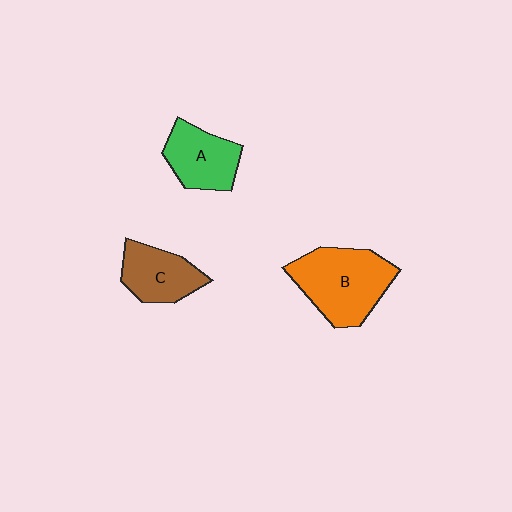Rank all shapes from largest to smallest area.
From largest to smallest: B (orange), A (green), C (brown).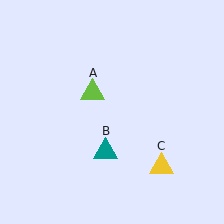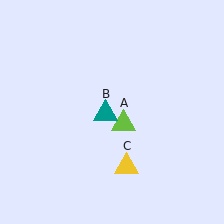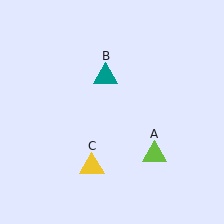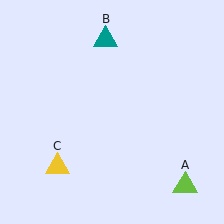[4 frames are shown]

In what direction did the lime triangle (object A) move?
The lime triangle (object A) moved down and to the right.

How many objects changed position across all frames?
3 objects changed position: lime triangle (object A), teal triangle (object B), yellow triangle (object C).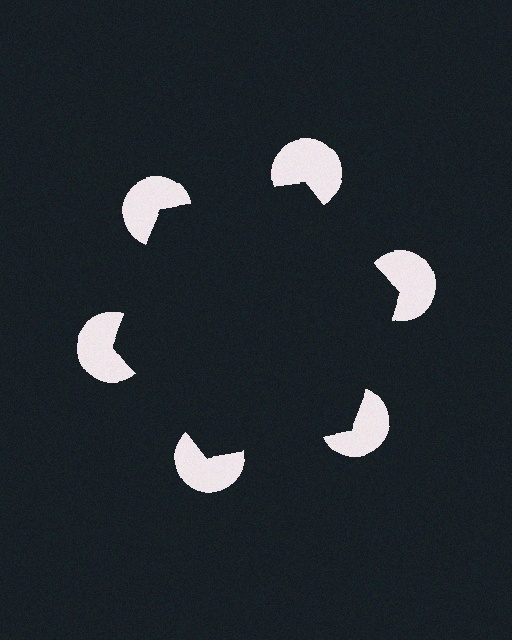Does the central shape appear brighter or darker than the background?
It typically appears slightly darker than the background, even though no actual brightness change is drawn.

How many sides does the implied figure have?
6 sides.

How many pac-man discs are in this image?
There are 6 — one at each vertex of the illusory hexagon.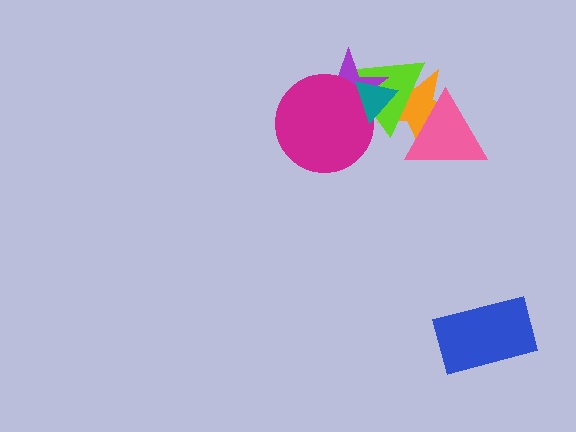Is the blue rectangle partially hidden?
No, no other shape covers it.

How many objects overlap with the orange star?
4 objects overlap with the orange star.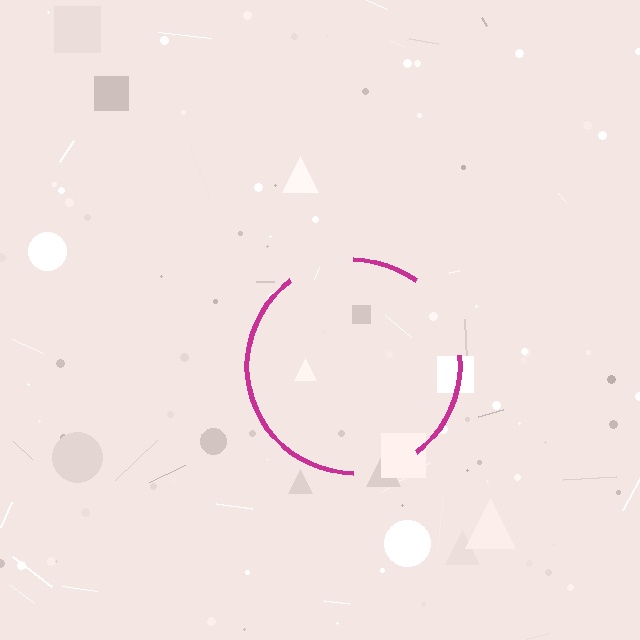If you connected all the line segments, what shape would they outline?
They would outline a circle.